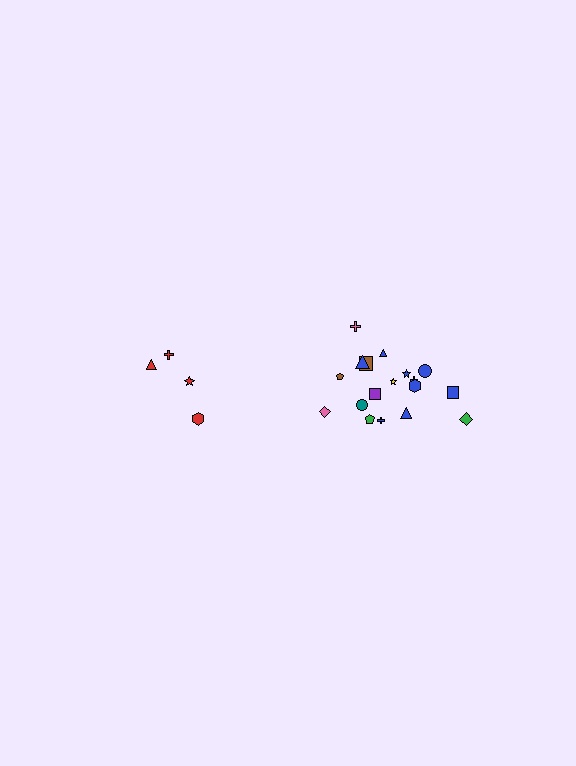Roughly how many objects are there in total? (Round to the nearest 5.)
Roughly 20 objects in total.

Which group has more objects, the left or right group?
The right group.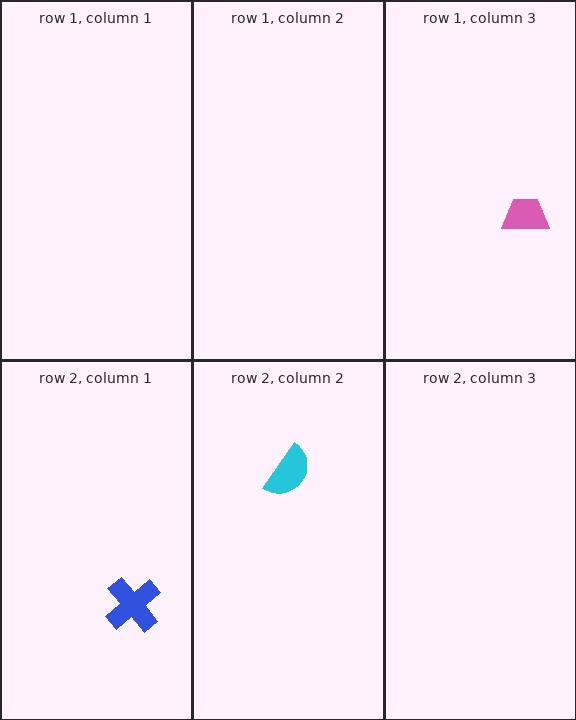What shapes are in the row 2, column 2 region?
The cyan semicircle.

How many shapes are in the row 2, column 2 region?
1.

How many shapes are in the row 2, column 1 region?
1.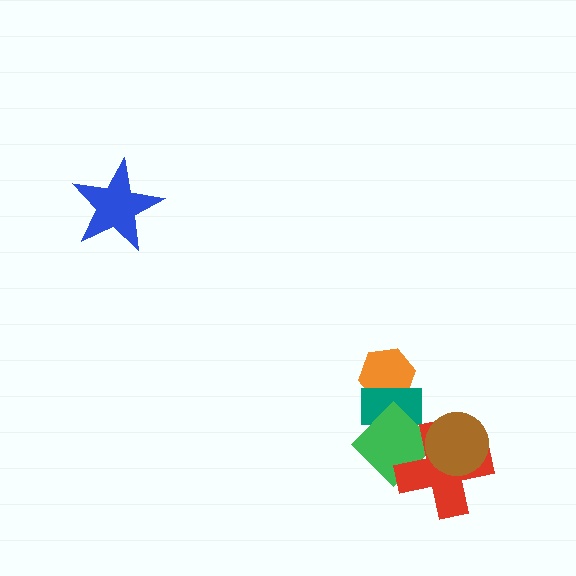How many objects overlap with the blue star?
0 objects overlap with the blue star.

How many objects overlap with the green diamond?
3 objects overlap with the green diamond.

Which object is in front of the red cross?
The brown circle is in front of the red cross.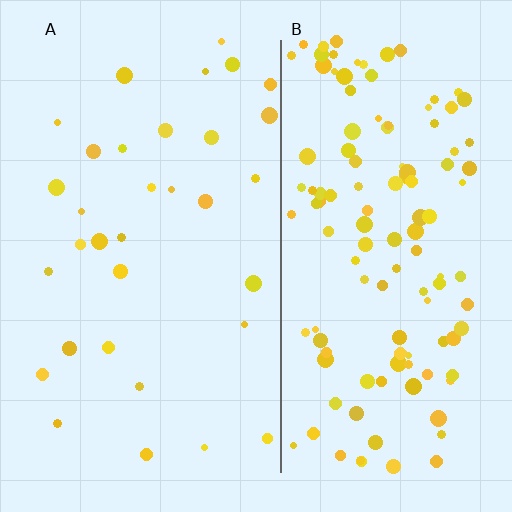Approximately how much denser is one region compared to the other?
Approximately 3.8× — region B over region A.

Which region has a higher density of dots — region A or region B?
B (the right).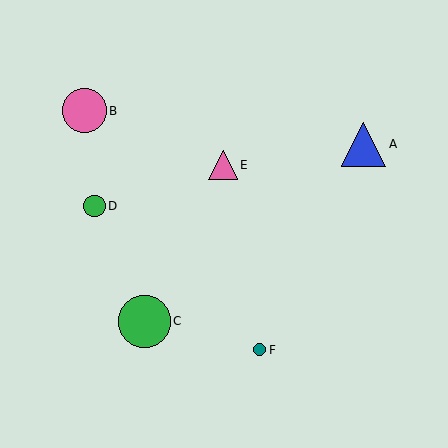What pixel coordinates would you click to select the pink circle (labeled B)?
Click at (84, 111) to select the pink circle B.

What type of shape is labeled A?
Shape A is a blue triangle.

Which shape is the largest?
The green circle (labeled C) is the largest.